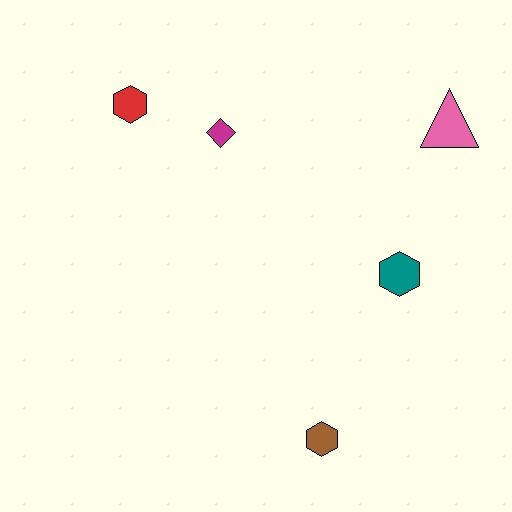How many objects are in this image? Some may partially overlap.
There are 5 objects.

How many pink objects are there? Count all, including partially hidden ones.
There is 1 pink object.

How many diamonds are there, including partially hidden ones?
There is 1 diamond.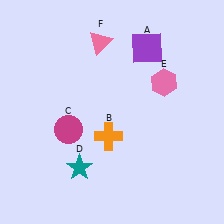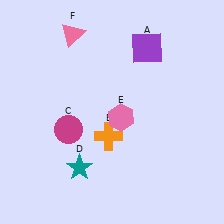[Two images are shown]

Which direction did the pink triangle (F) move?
The pink triangle (F) moved left.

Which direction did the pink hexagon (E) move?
The pink hexagon (E) moved left.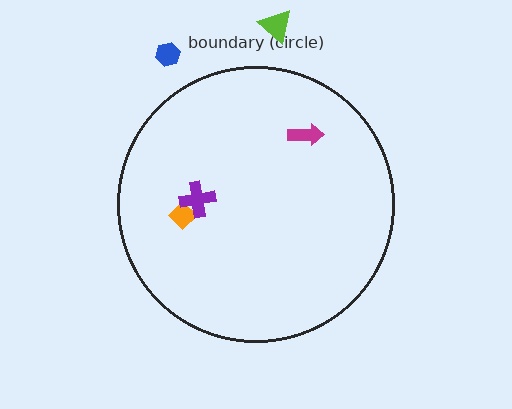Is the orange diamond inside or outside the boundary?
Inside.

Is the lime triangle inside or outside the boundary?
Outside.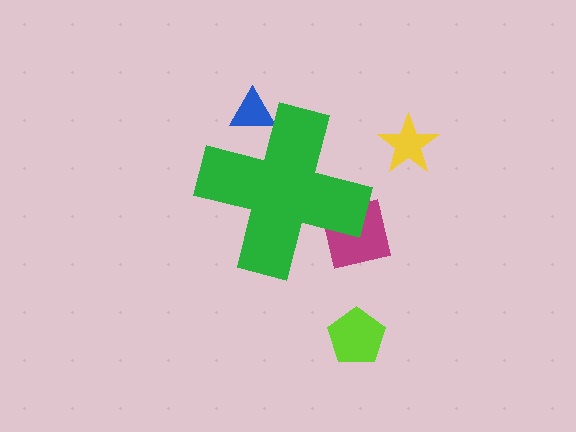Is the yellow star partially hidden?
No, the yellow star is fully visible.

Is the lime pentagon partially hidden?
No, the lime pentagon is fully visible.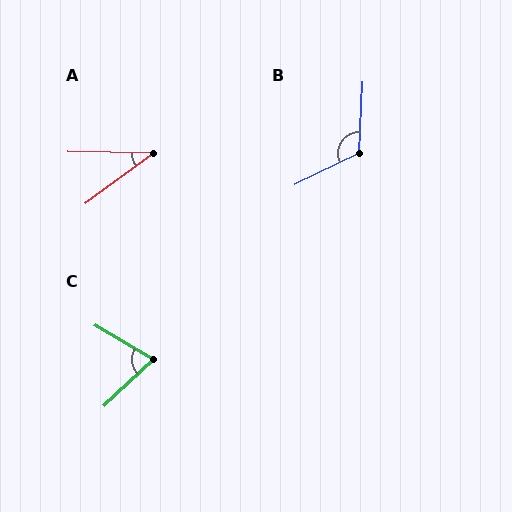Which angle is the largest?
B, at approximately 119 degrees.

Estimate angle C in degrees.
Approximately 74 degrees.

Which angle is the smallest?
A, at approximately 37 degrees.